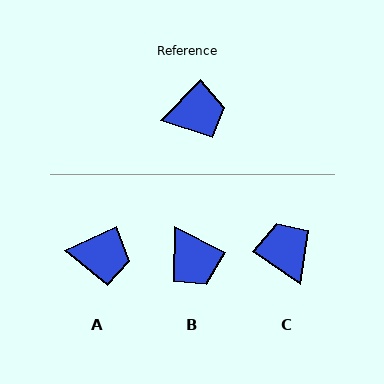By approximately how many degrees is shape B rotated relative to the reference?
Approximately 73 degrees clockwise.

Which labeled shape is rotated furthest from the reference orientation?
C, about 99 degrees away.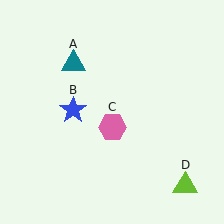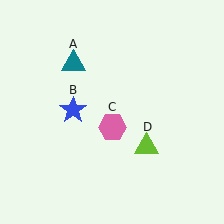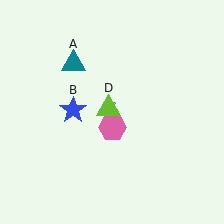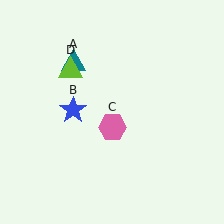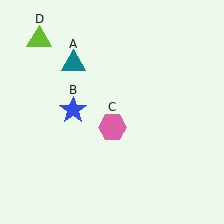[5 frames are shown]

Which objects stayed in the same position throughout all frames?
Teal triangle (object A) and blue star (object B) and pink hexagon (object C) remained stationary.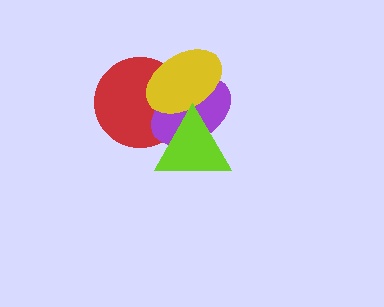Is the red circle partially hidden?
Yes, it is partially covered by another shape.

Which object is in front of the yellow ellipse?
The lime triangle is in front of the yellow ellipse.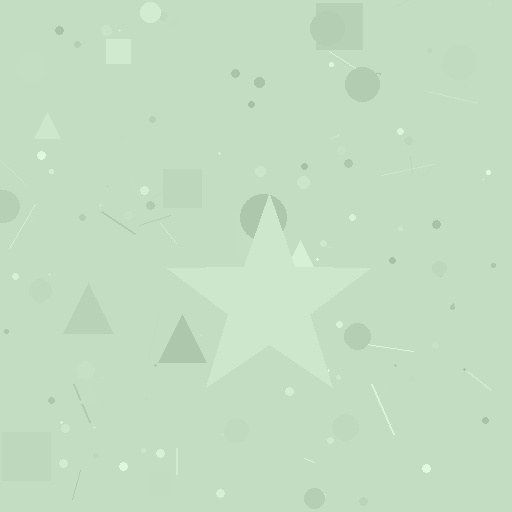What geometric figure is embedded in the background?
A star is embedded in the background.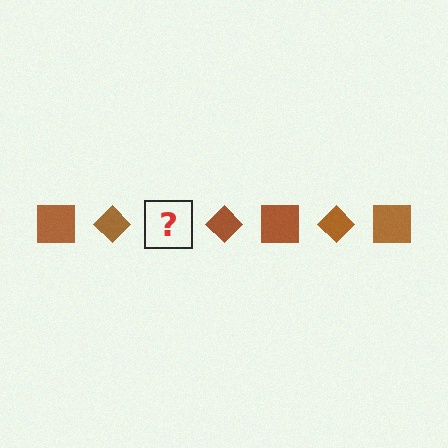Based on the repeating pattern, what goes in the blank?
The blank should be a brown square.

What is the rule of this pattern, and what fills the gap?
The rule is that the pattern cycles through square, diamond shapes in brown. The gap should be filled with a brown square.